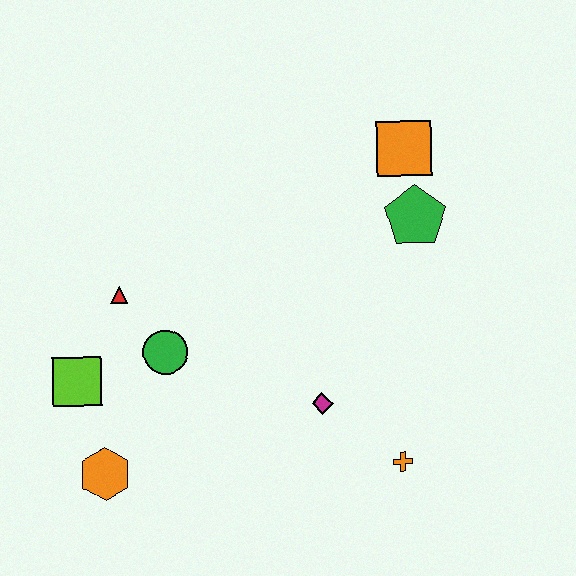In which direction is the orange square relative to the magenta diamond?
The orange square is above the magenta diamond.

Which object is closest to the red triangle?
The green circle is closest to the red triangle.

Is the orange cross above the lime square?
No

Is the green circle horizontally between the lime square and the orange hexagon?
No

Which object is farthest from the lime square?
The orange square is farthest from the lime square.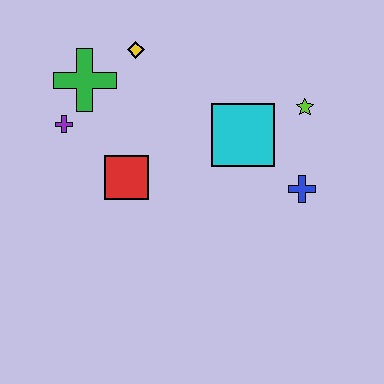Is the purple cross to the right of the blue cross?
No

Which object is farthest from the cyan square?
The purple cross is farthest from the cyan square.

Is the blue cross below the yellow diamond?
Yes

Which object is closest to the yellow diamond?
The green cross is closest to the yellow diamond.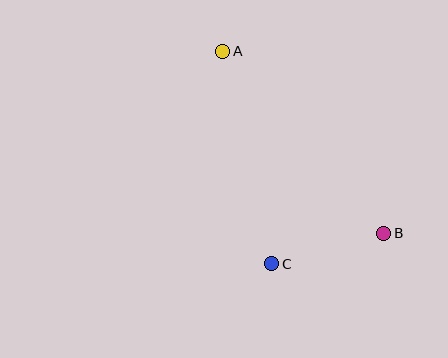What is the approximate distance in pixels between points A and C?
The distance between A and C is approximately 218 pixels.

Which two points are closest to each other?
Points B and C are closest to each other.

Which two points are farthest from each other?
Points A and B are farthest from each other.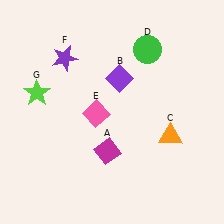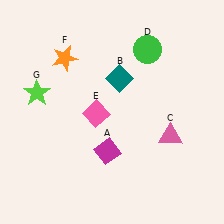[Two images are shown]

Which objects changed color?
B changed from purple to teal. C changed from orange to pink. F changed from purple to orange.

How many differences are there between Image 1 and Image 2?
There are 3 differences between the two images.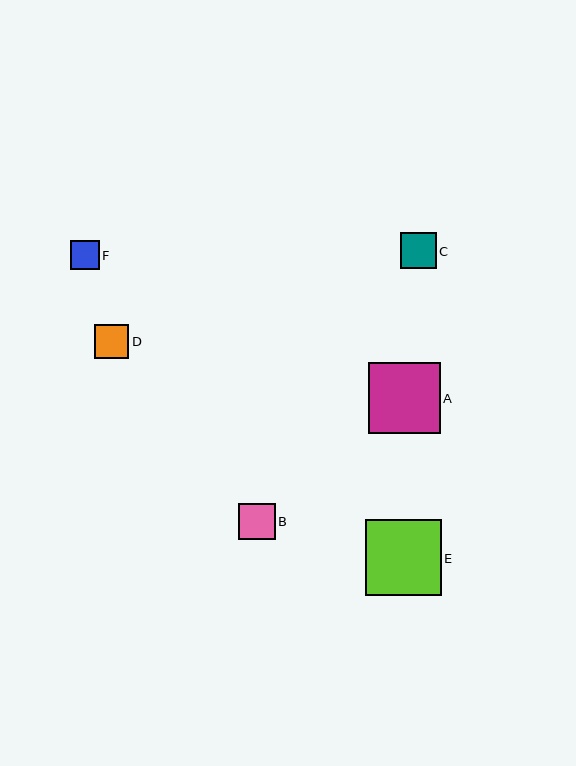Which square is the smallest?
Square F is the smallest with a size of approximately 29 pixels.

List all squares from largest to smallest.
From largest to smallest: E, A, B, C, D, F.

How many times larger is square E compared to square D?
Square E is approximately 2.2 times the size of square D.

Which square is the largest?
Square E is the largest with a size of approximately 76 pixels.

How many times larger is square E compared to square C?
Square E is approximately 2.1 times the size of square C.